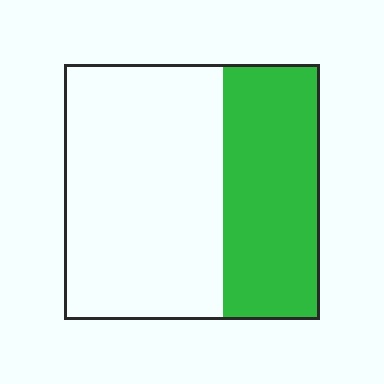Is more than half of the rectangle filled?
No.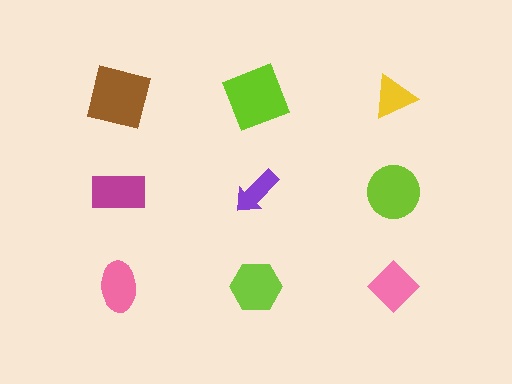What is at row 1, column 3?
A yellow triangle.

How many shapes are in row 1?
3 shapes.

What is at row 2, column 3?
A lime circle.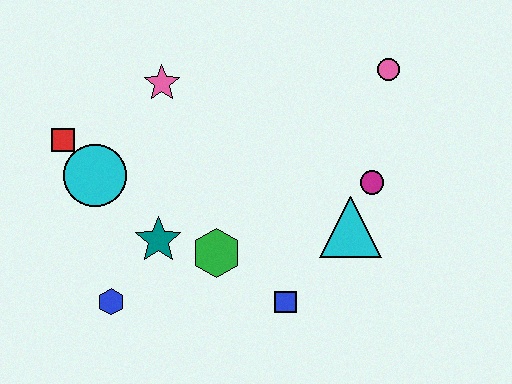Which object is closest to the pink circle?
The magenta circle is closest to the pink circle.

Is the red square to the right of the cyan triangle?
No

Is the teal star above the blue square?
Yes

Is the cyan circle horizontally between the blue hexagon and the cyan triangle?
No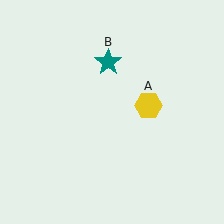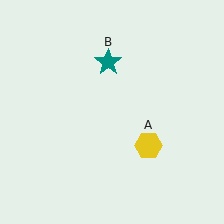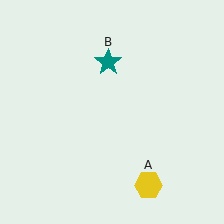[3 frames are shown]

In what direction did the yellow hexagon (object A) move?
The yellow hexagon (object A) moved down.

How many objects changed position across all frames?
1 object changed position: yellow hexagon (object A).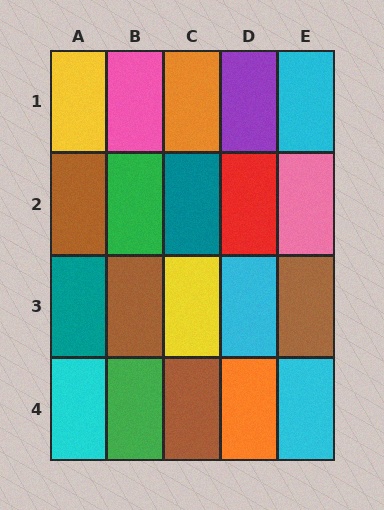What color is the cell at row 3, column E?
Brown.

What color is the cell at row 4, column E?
Cyan.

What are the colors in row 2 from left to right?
Brown, green, teal, red, pink.